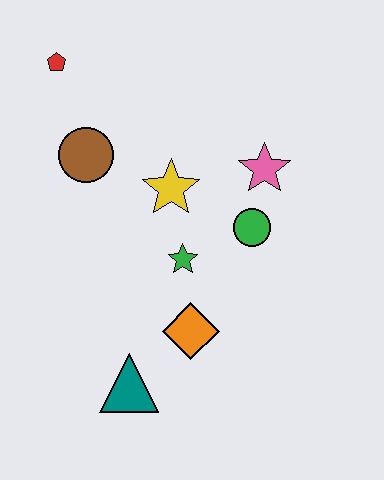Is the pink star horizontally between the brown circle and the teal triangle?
No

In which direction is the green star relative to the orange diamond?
The green star is above the orange diamond.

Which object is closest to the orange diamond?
The green star is closest to the orange diamond.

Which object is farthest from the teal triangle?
The red pentagon is farthest from the teal triangle.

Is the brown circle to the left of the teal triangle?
Yes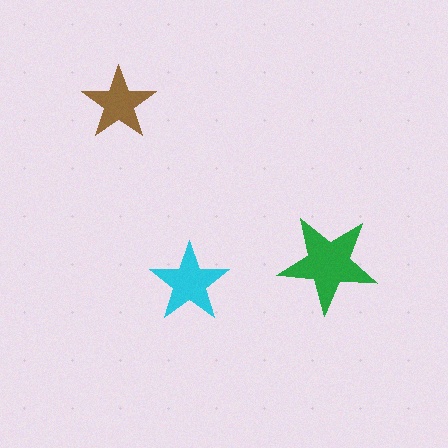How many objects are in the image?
There are 3 objects in the image.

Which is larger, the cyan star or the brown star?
The cyan one.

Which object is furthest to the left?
The brown star is leftmost.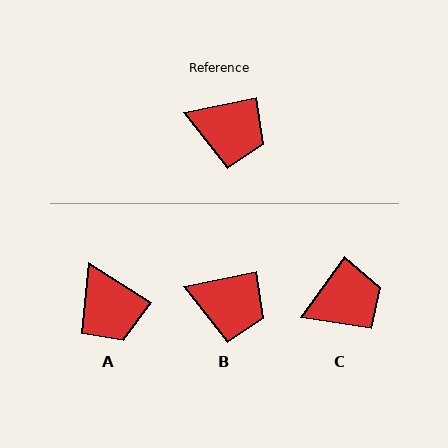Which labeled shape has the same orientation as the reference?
B.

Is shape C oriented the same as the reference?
No, it is off by about 43 degrees.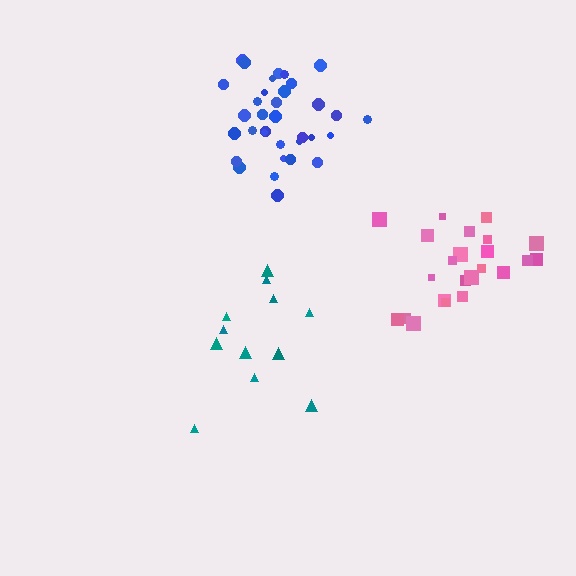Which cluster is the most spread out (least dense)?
Teal.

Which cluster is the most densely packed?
Blue.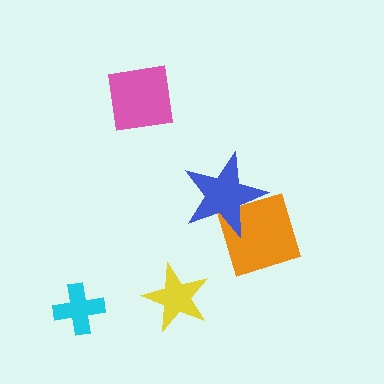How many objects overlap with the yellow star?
0 objects overlap with the yellow star.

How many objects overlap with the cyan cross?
0 objects overlap with the cyan cross.